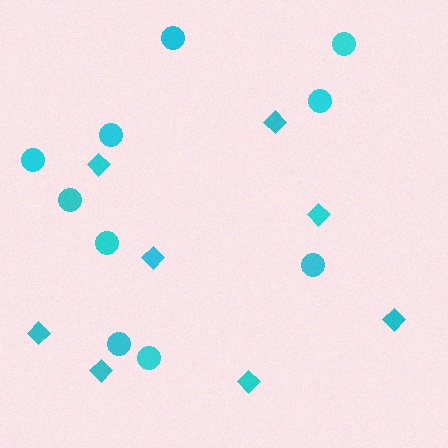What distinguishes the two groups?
There are 2 groups: one group of diamonds (8) and one group of circles (10).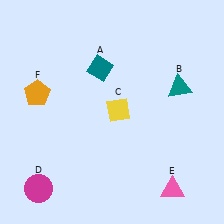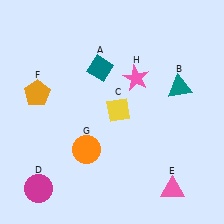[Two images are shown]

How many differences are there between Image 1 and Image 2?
There are 2 differences between the two images.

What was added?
An orange circle (G), a pink star (H) were added in Image 2.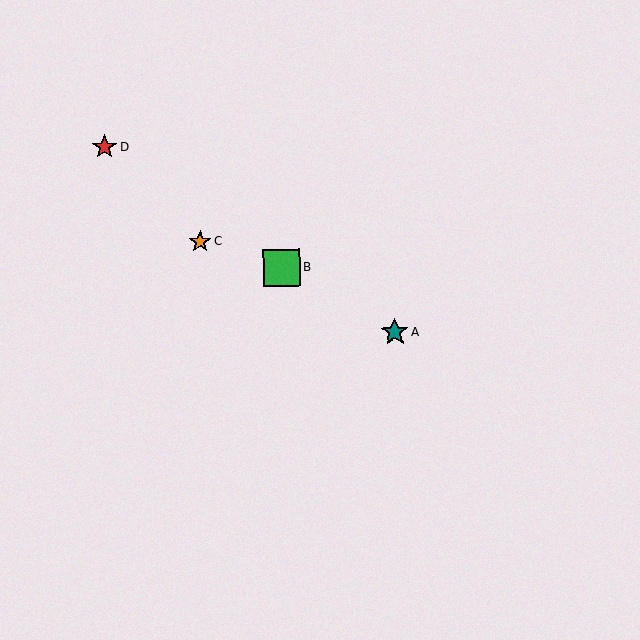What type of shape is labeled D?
Shape D is a red star.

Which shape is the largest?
The green square (labeled B) is the largest.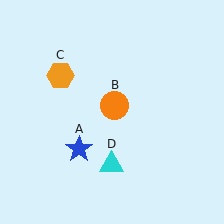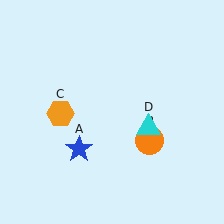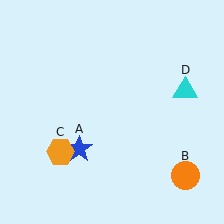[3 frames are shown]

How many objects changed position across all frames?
3 objects changed position: orange circle (object B), orange hexagon (object C), cyan triangle (object D).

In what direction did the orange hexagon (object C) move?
The orange hexagon (object C) moved down.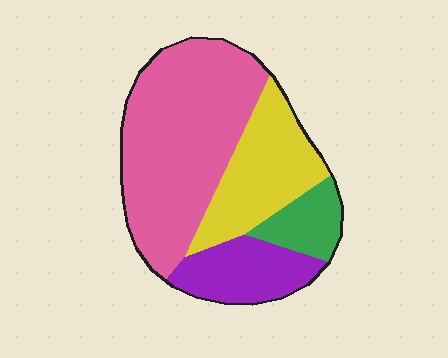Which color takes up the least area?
Green, at roughly 10%.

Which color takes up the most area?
Pink, at roughly 50%.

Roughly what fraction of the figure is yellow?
Yellow takes up about one quarter (1/4) of the figure.